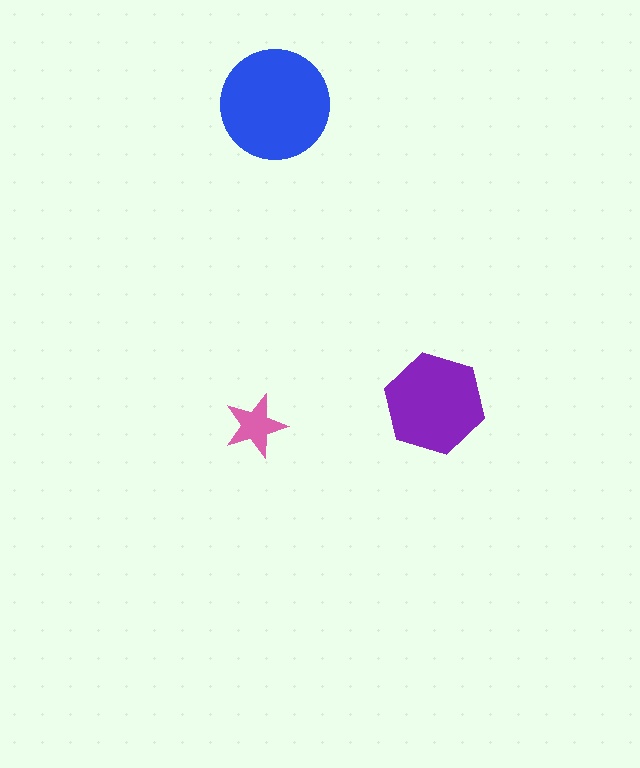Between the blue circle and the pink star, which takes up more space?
The blue circle.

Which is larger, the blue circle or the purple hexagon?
The blue circle.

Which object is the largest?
The blue circle.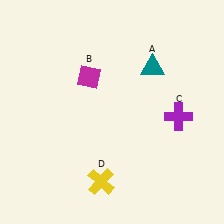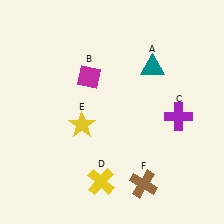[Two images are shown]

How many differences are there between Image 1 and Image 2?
There are 2 differences between the two images.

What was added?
A yellow star (E), a brown cross (F) were added in Image 2.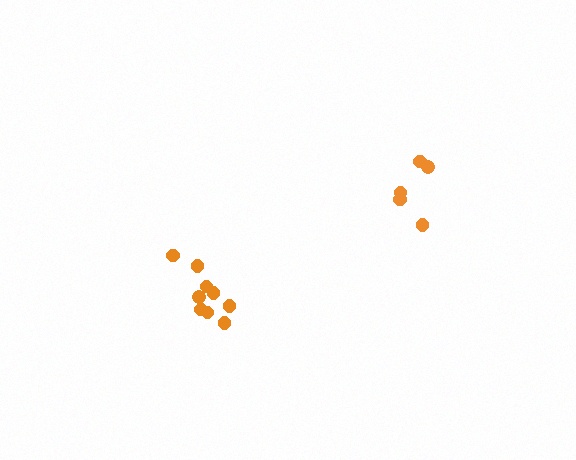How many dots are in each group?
Group 1: 5 dots, Group 2: 9 dots (14 total).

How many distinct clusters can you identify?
There are 2 distinct clusters.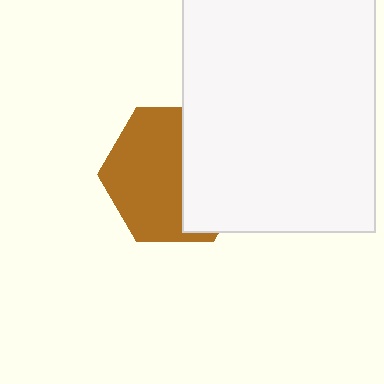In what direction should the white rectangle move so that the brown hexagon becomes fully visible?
The white rectangle should move right. That is the shortest direction to clear the overlap and leave the brown hexagon fully visible.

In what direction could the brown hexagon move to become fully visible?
The brown hexagon could move left. That would shift it out from behind the white rectangle entirely.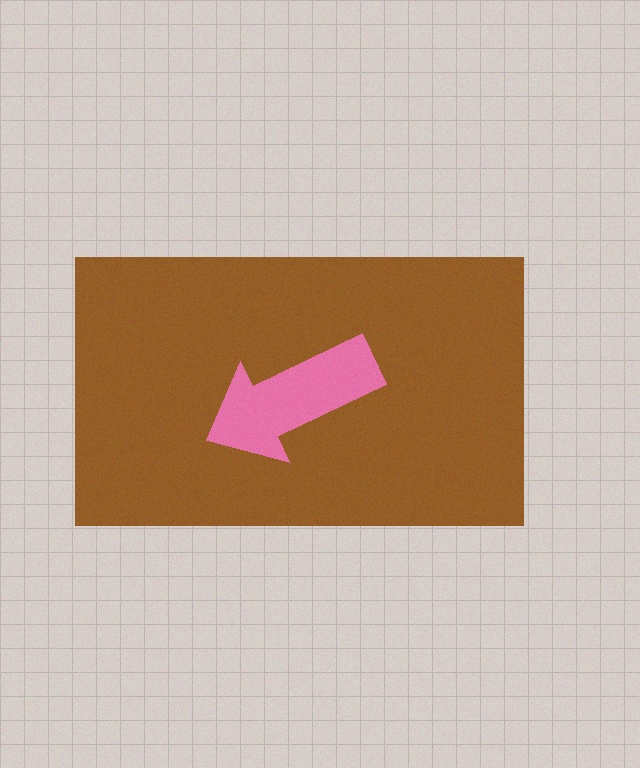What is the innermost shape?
The pink arrow.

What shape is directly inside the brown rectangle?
The pink arrow.